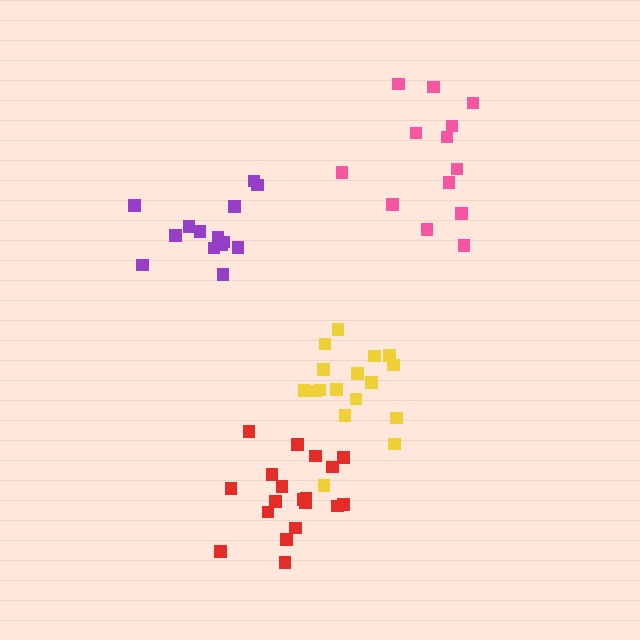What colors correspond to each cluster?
The clusters are colored: pink, yellow, purple, red.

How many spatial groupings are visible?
There are 4 spatial groupings.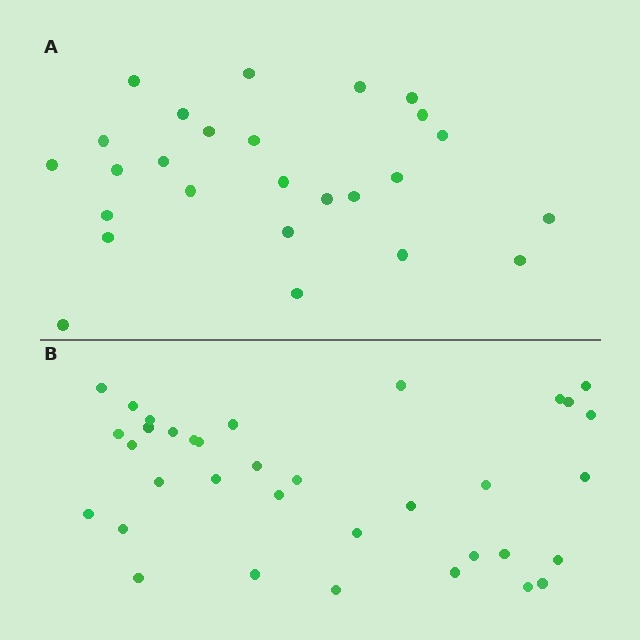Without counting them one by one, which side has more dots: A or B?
Region B (the bottom region) has more dots.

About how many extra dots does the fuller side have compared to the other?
Region B has roughly 8 or so more dots than region A.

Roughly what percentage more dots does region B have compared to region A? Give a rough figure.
About 35% more.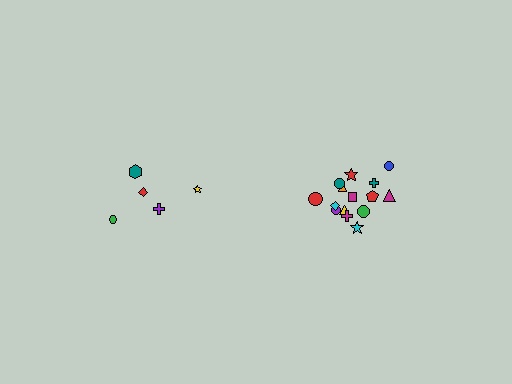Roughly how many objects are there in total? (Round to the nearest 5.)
Roughly 20 objects in total.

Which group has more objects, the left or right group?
The right group.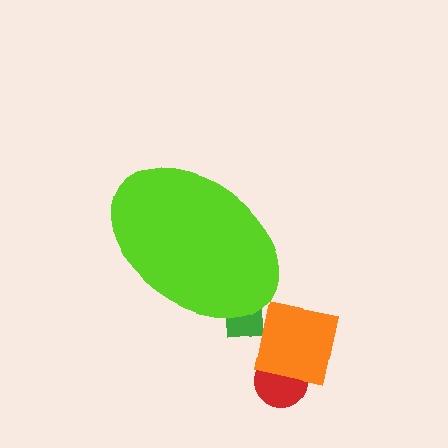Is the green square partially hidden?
Yes, the green square is partially hidden behind the lime ellipse.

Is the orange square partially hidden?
No, the orange square is fully visible.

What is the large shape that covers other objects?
A lime ellipse.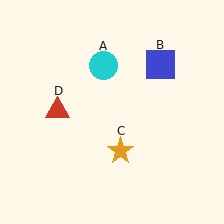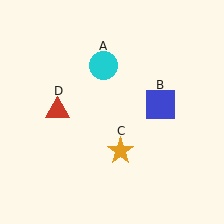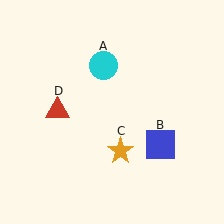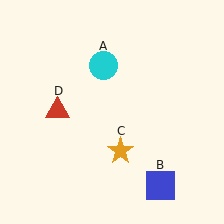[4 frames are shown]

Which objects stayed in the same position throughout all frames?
Cyan circle (object A) and orange star (object C) and red triangle (object D) remained stationary.